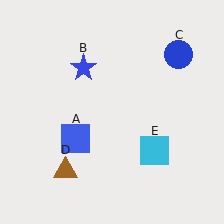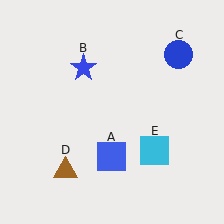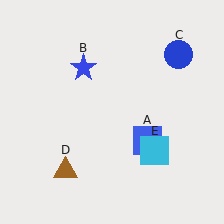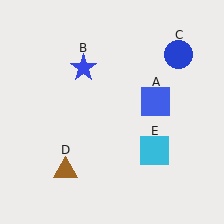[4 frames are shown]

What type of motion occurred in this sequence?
The blue square (object A) rotated counterclockwise around the center of the scene.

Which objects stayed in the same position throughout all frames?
Blue star (object B) and blue circle (object C) and brown triangle (object D) and cyan square (object E) remained stationary.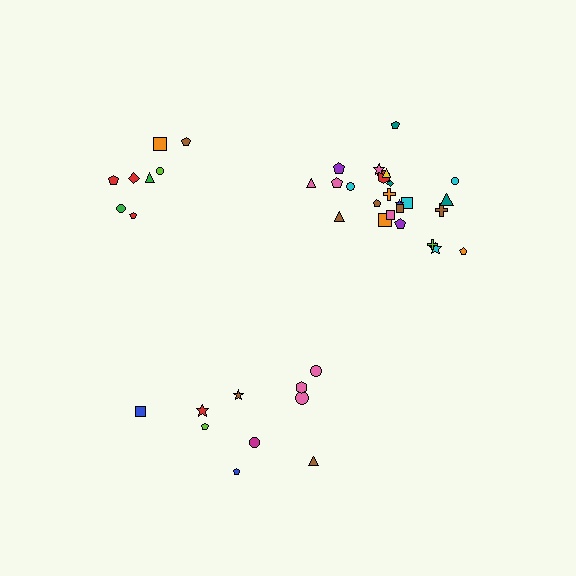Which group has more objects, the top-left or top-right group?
The top-right group.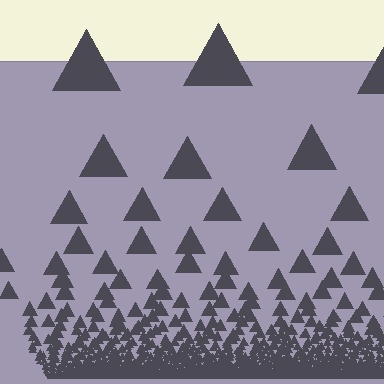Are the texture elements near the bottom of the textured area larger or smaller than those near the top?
Smaller. The gradient is inverted — elements near the bottom are smaller and denser.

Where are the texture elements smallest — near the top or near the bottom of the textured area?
Near the bottom.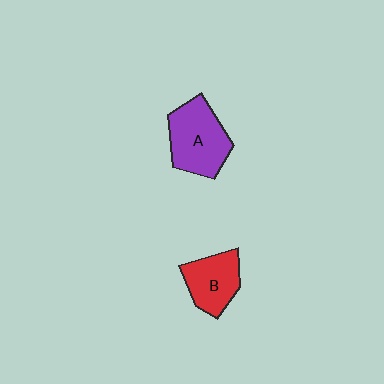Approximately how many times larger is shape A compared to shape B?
Approximately 1.4 times.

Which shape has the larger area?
Shape A (purple).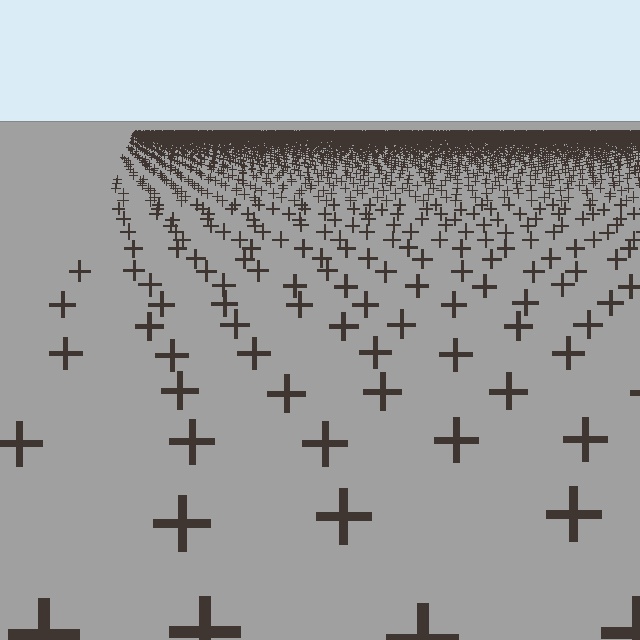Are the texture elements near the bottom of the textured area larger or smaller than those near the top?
Larger. Near the bottom, elements are closer to the viewer and appear at a bigger on-screen size.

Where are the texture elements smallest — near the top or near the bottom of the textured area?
Near the top.